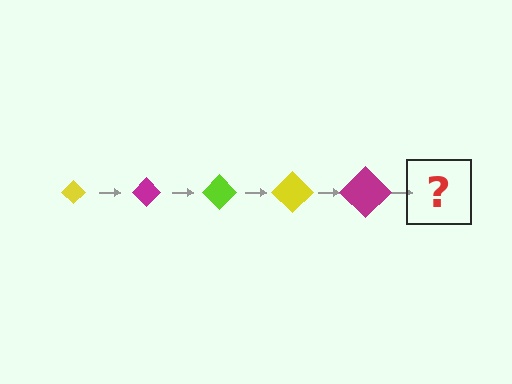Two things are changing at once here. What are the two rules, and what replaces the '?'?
The two rules are that the diamond grows larger each step and the color cycles through yellow, magenta, and lime. The '?' should be a lime diamond, larger than the previous one.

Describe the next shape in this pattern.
It should be a lime diamond, larger than the previous one.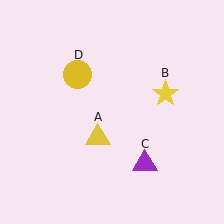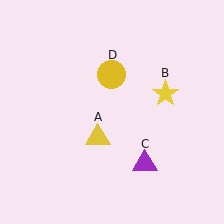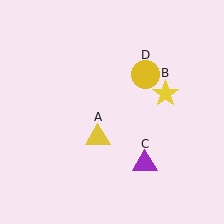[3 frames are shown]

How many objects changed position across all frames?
1 object changed position: yellow circle (object D).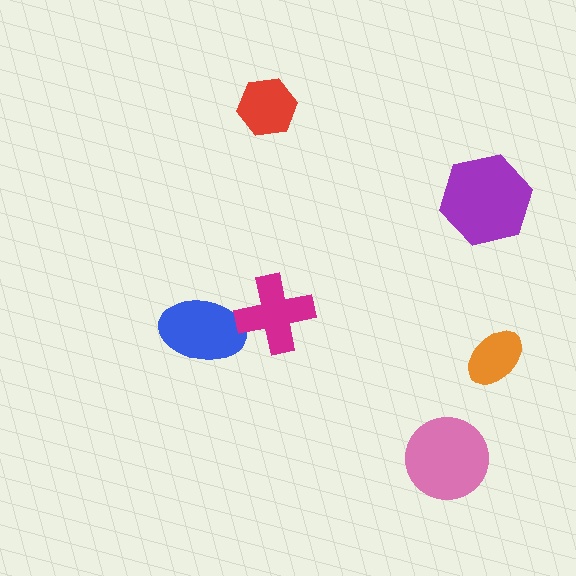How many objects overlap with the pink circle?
0 objects overlap with the pink circle.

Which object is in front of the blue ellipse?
The magenta cross is in front of the blue ellipse.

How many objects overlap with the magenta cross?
1 object overlaps with the magenta cross.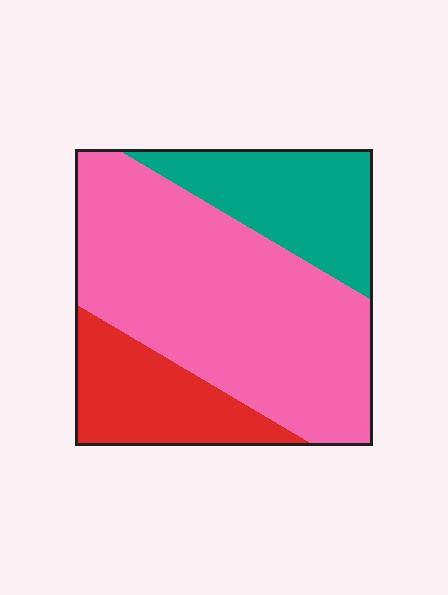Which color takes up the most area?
Pink, at roughly 60%.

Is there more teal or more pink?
Pink.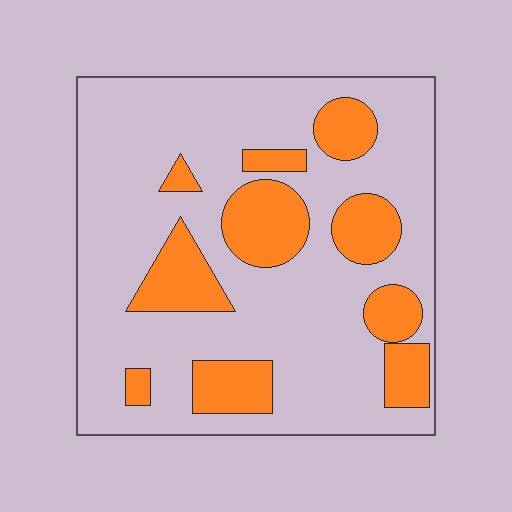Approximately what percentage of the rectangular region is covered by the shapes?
Approximately 25%.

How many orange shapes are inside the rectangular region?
10.